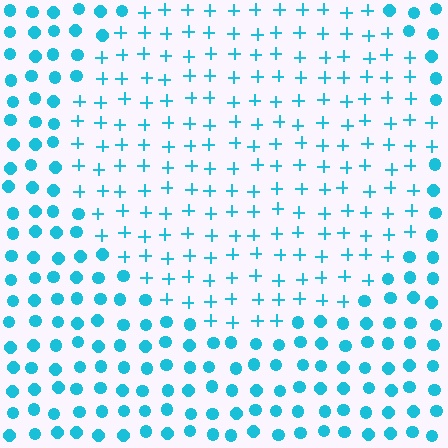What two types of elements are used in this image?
The image uses plus signs inside the circle region and circles outside it.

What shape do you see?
I see a circle.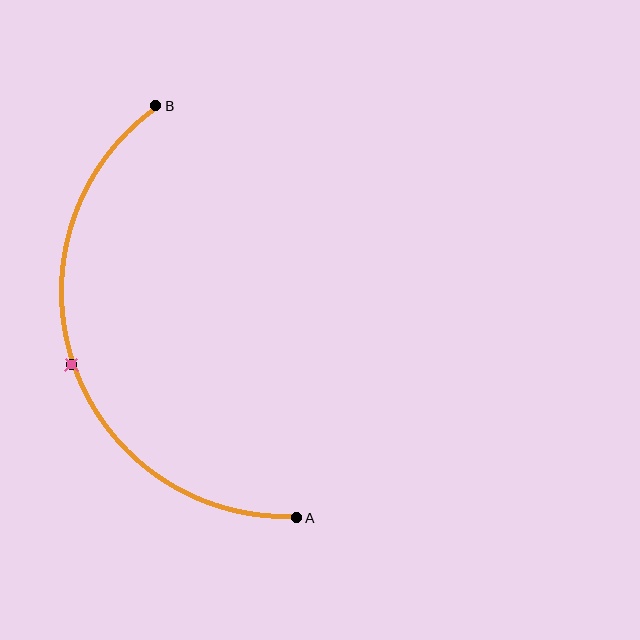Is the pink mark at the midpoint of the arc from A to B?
Yes. The pink mark lies on the arc at equal arc-length from both A and B — it is the arc midpoint.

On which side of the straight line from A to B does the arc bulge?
The arc bulges to the left of the straight line connecting A and B.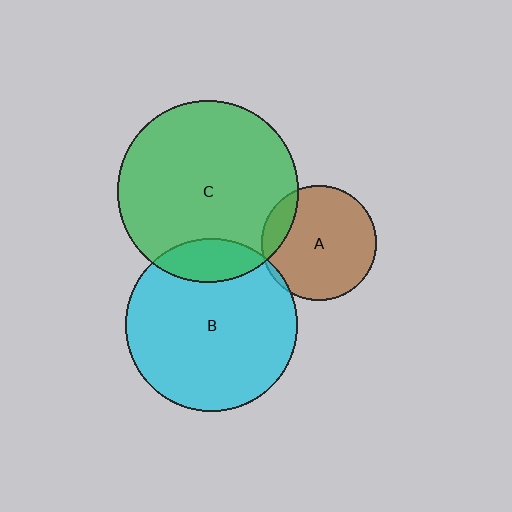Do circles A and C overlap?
Yes.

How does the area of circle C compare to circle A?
Approximately 2.5 times.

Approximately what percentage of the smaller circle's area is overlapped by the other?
Approximately 15%.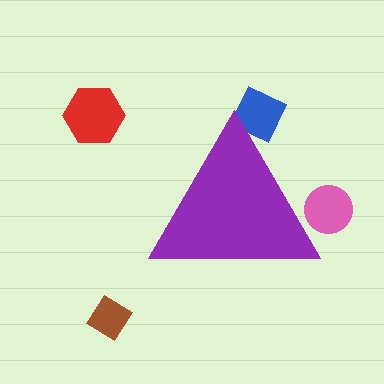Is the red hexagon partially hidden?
No, the red hexagon is fully visible.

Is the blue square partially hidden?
Yes, the blue square is partially hidden behind the purple triangle.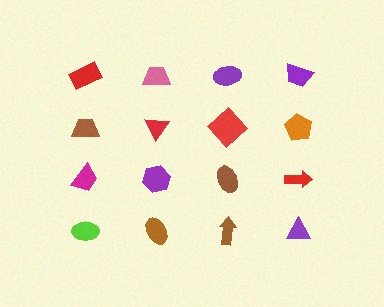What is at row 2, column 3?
A red diamond.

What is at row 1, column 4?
A purple trapezoid.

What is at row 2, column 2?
A red triangle.